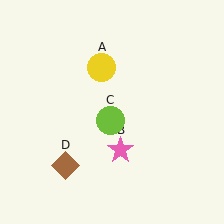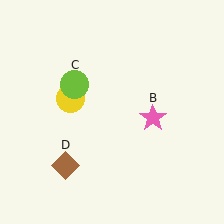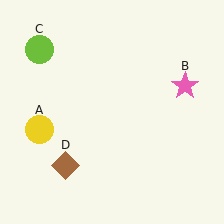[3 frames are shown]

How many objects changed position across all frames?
3 objects changed position: yellow circle (object A), pink star (object B), lime circle (object C).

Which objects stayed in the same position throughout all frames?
Brown diamond (object D) remained stationary.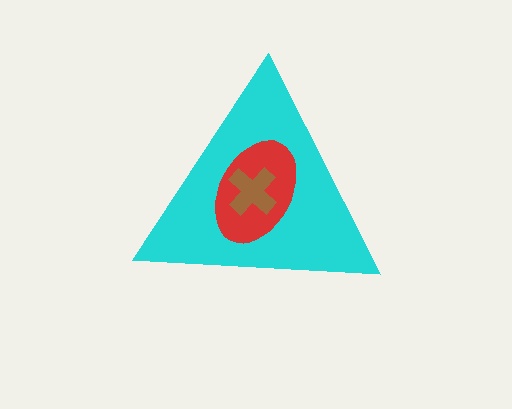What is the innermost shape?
The brown cross.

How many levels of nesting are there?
3.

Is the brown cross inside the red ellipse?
Yes.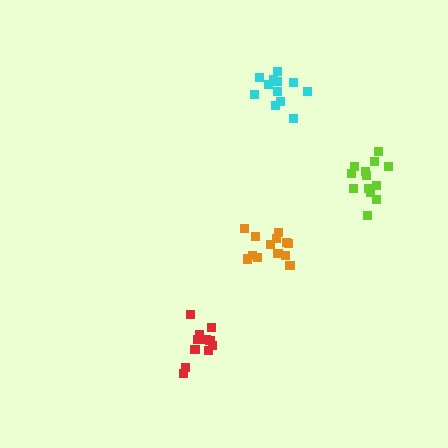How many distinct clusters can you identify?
There are 4 distinct clusters.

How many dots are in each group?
Group 1: 13 dots, Group 2: 11 dots, Group 3: 12 dots, Group 4: 13 dots (49 total).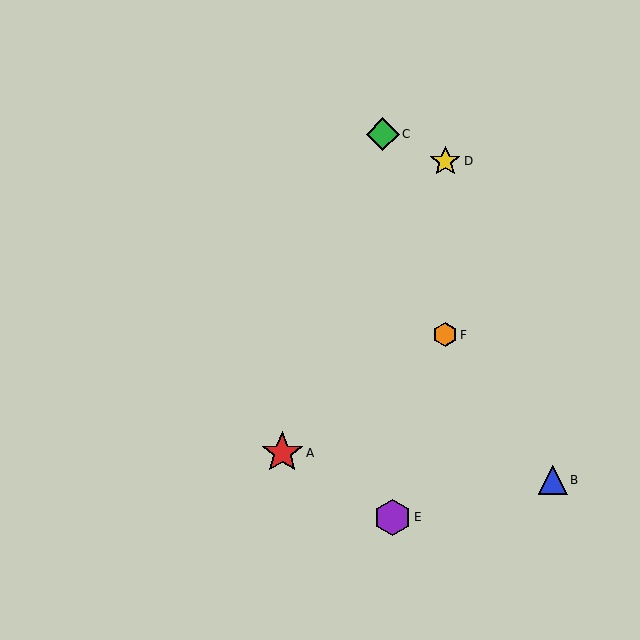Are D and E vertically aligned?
No, D is at x≈445 and E is at x≈393.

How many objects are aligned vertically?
2 objects (D, F) are aligned vertically.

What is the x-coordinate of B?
Object B is at x≈553.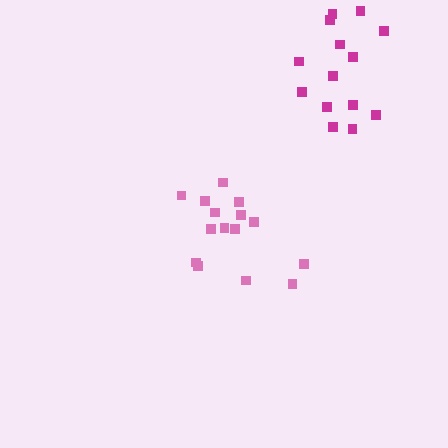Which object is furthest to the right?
The magenta cluster is rightmost.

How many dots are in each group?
Group 1: 15 dots, Group 2: 14 dots (29 total).